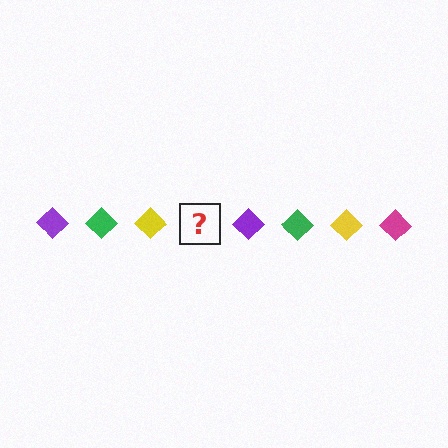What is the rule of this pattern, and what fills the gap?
The rule is that the pattern cycles through purple, green, yellow, magenta diamonds. The gap should be filled with a magenta diamond.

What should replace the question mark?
The question mark should be replaced with a magenta diamond.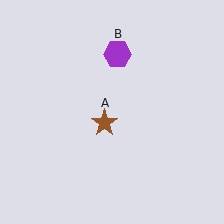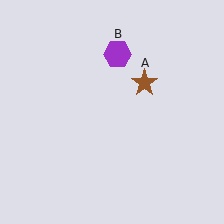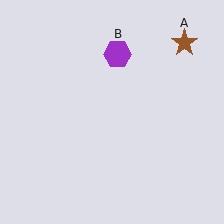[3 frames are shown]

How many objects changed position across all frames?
1 object changed position: brown star (object A).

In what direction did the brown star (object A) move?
The brown star (object A) moved up and to the right.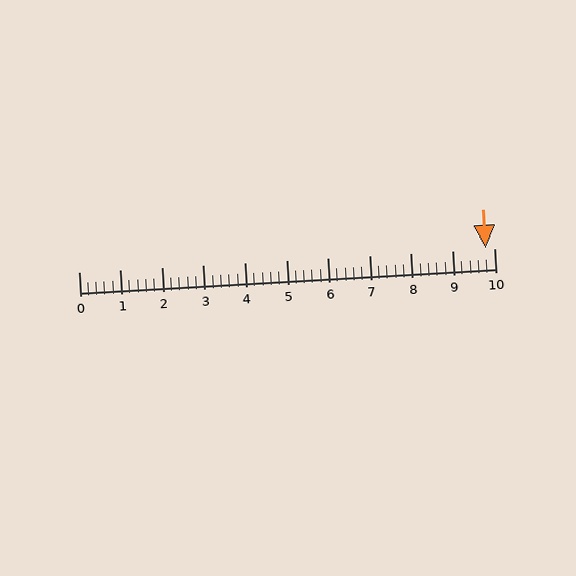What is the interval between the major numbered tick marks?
The major tick marks are spaced 1 units apart.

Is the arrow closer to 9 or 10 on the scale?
The arrow is closer to 10.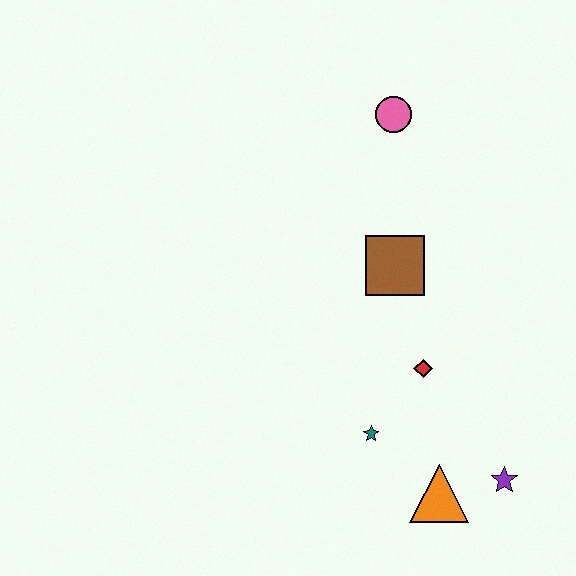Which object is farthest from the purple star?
The pink circle is farthest from the purple star.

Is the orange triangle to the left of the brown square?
No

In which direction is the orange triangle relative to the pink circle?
The orange triangle is below the pink circle.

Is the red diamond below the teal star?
No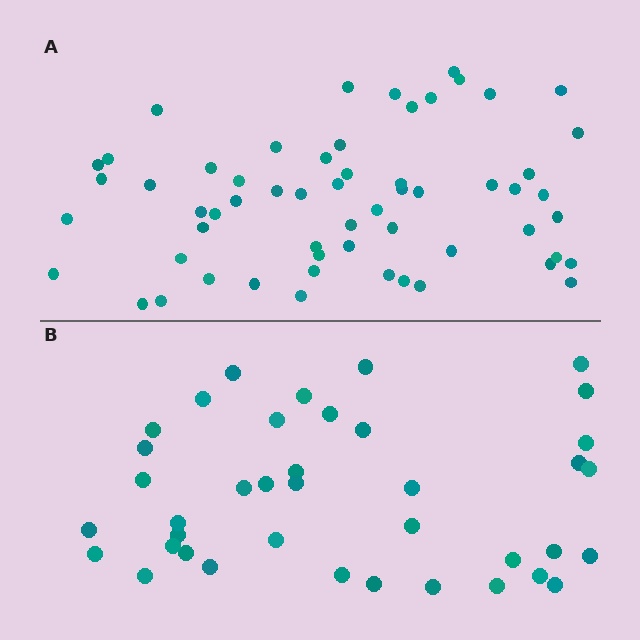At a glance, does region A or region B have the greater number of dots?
Region A (the top region) has more dots.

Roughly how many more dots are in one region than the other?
Region A has approximately 20 more dots than region B.